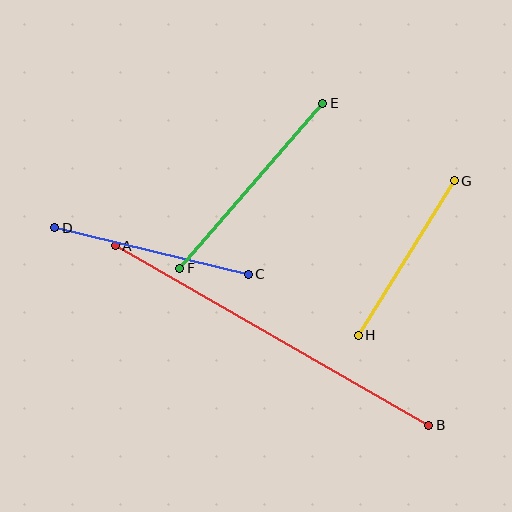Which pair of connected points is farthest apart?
Points A and B are farthest apart.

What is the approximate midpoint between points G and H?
The midpoint is at approximately (406, 258) pixels.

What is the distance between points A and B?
The distance is approximately 361 pixels.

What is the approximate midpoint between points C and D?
The midpoint is at approximately (151, 251) pixels.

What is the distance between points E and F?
The distance is approximately 218 pixels.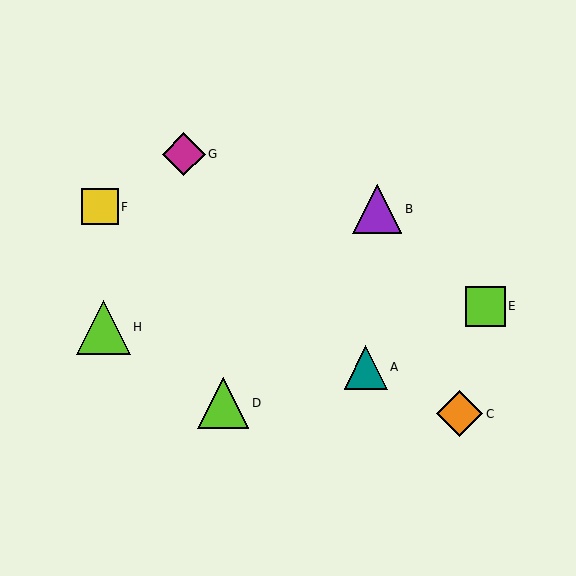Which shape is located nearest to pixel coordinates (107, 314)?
The lime triangle (labeled H) at (103, 327) is nearest to that location.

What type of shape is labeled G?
Shape G is a magenta diamond.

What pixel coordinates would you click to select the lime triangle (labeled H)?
Click at (103, 327) to select the lime triangle H.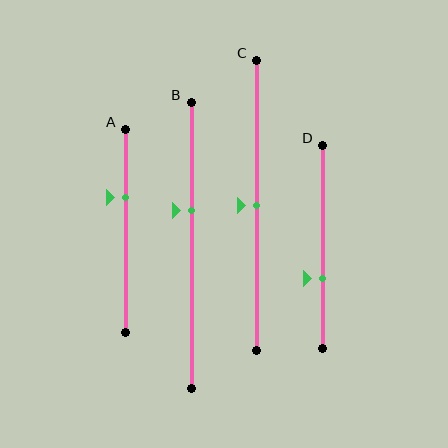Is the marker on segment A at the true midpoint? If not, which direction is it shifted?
No, the marker on segment A is shifted upward by about 16% of the segment length.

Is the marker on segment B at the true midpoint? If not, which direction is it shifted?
No, the marker on segment B is shifted upward by about 12% of the segment length.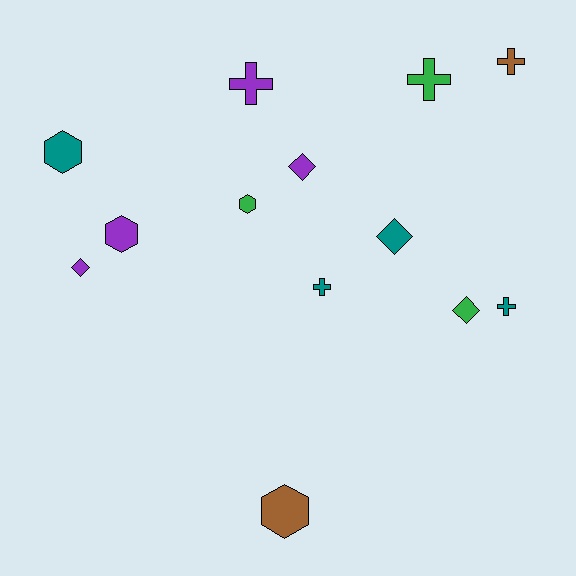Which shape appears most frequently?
Cross, with 5 objects.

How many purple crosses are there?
There is 1 purple cross.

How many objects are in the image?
There are 13 objects.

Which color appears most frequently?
Teal, with 4 objects.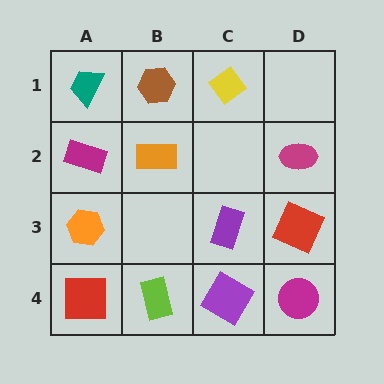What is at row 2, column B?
An orange rectangle.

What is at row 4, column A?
A red square.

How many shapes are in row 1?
3 shapes.